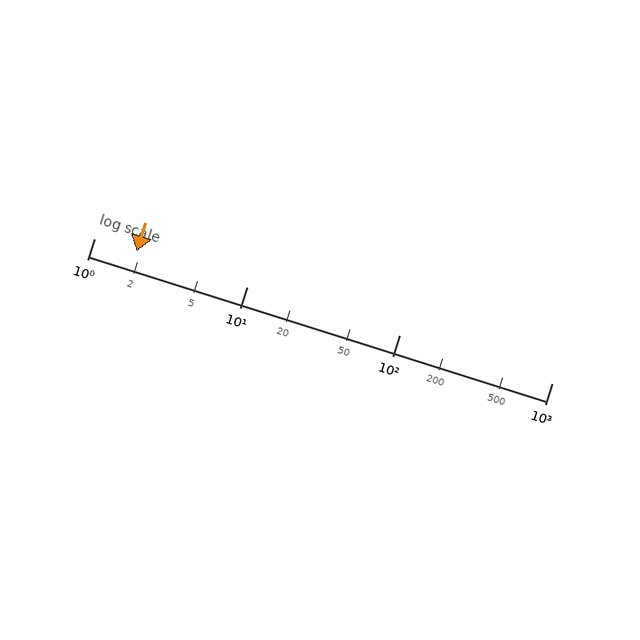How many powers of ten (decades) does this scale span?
The scale spans 3 decades, from 1 to 1000.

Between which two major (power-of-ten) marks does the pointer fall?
The pointer is between 1 and 10.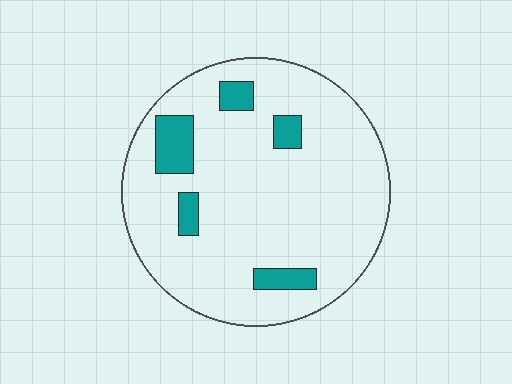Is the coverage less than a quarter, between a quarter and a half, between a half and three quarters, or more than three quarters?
Less than a quarter.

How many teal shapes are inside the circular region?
5.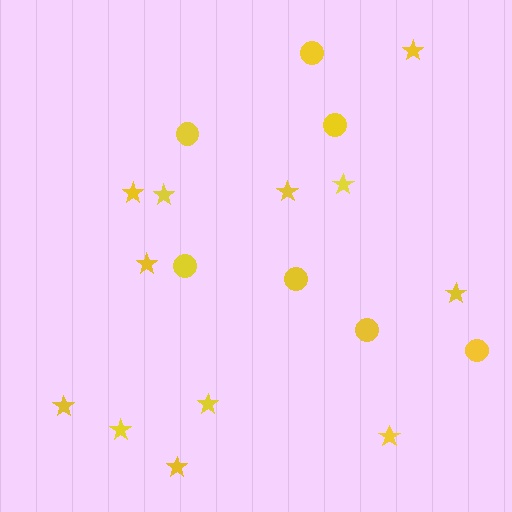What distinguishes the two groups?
There are 2 groups: one group of circles (7) and one group of stars (12).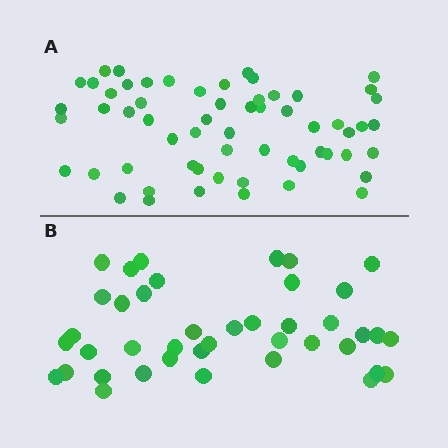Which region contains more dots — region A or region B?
Region A (the top region) has more dots.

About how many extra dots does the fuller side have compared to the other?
Region A has approximately 20 more dots than region B.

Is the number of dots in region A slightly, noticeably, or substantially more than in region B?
Region A has substantially more. The ratio is roughly 1.5 to 1.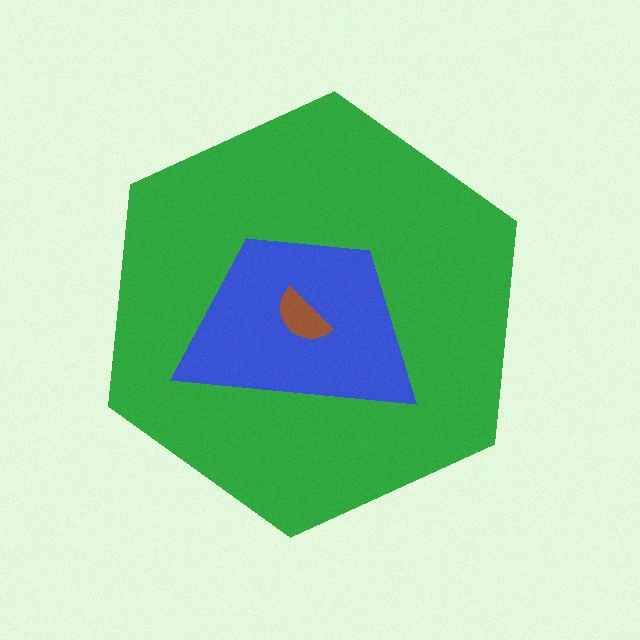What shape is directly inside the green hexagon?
The blue trapezoid.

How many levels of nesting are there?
3.